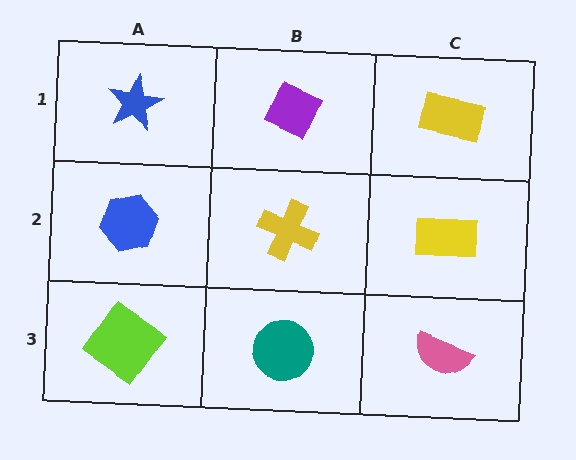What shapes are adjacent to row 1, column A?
A blue hexagon (row 2, column A), a purple diamond (row 1, column B).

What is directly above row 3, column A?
A blue hexagon.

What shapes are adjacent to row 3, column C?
A yellow rectangle (row 2, column C), a teal circle (row 3, column B).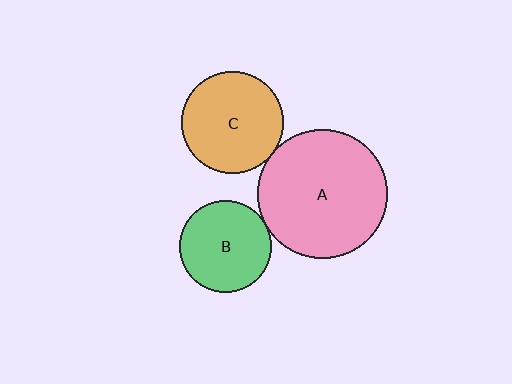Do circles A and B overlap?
Yes.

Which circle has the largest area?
Circle A (pink).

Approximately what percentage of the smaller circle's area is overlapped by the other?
Approximately 5%.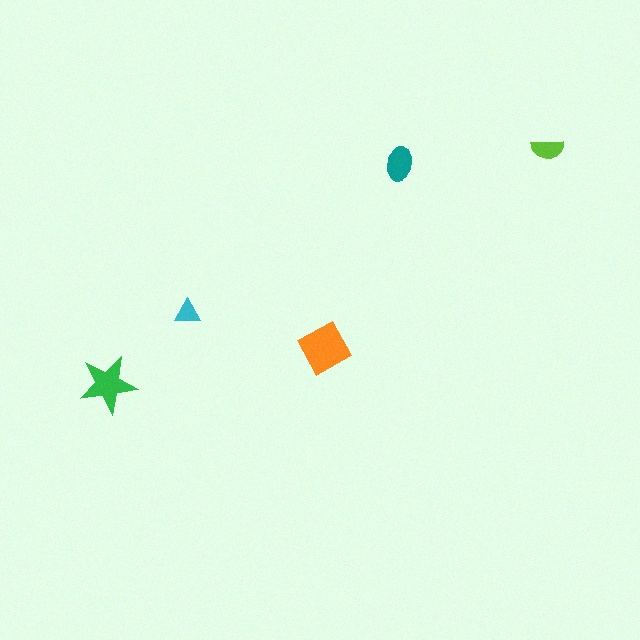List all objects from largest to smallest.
The orange square, the green star, the teal ellipse, the lime semicircle, the cyan triangle.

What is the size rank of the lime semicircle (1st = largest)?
4th.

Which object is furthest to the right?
The lime semicircle is rightmost.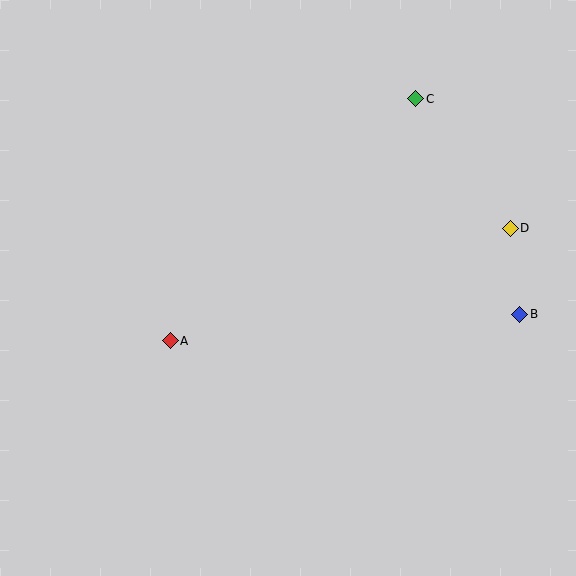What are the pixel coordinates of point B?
Point B is at (520, 314).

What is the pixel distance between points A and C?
The distance between A and C is 345 pixels.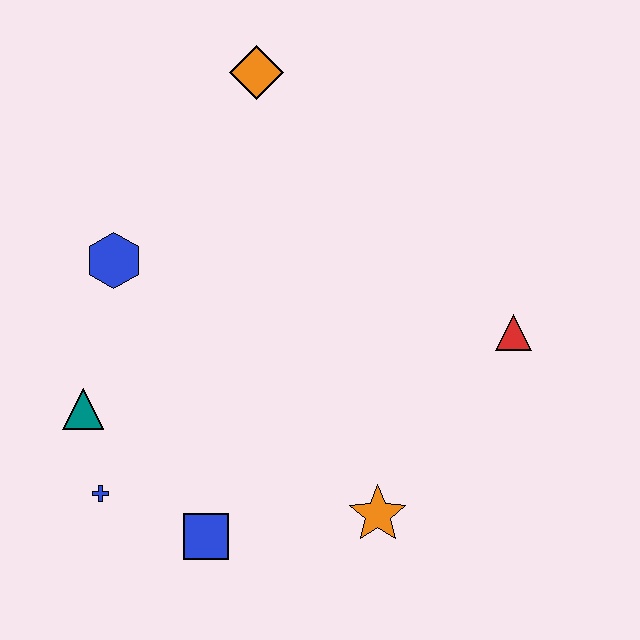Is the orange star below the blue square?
No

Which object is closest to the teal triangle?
The blue cross is closest to the teal triangle.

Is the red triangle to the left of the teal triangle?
No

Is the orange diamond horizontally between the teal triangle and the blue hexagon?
No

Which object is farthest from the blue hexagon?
The red triangle is farthest from the blue hexagon.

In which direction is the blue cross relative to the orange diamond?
The blue cross is below the orange diamond.